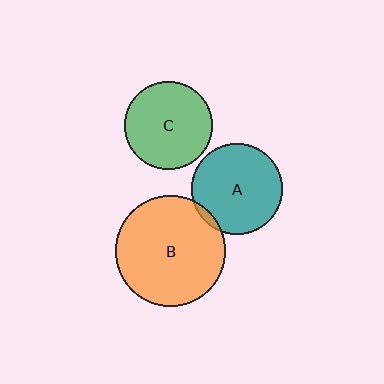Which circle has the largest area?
Circle B (orange).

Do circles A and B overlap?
Yes.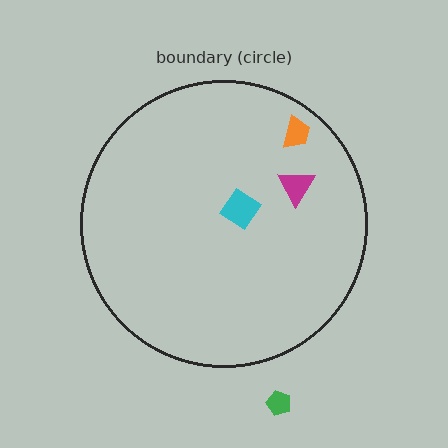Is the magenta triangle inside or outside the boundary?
Inside.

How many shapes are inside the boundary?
3 inside, 1 outside.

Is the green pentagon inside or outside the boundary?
Outside.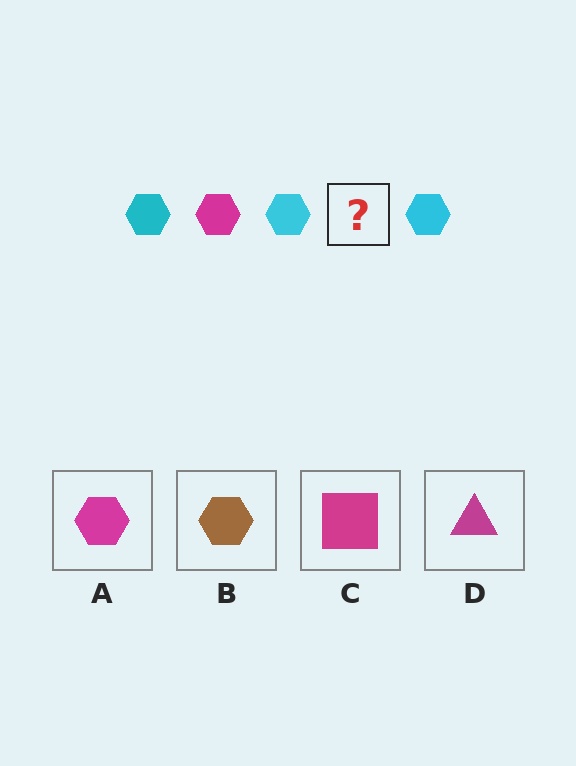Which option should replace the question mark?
Option A.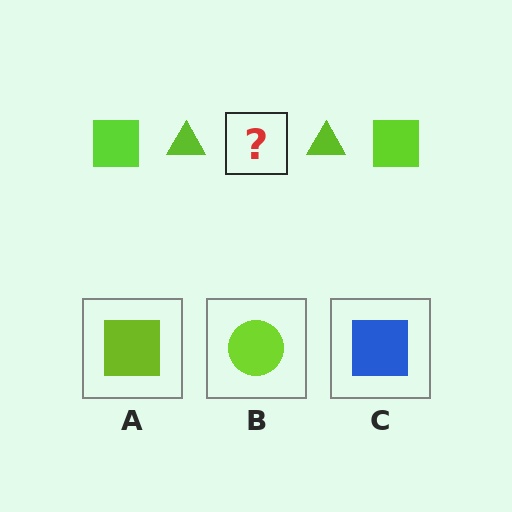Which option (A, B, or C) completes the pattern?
A.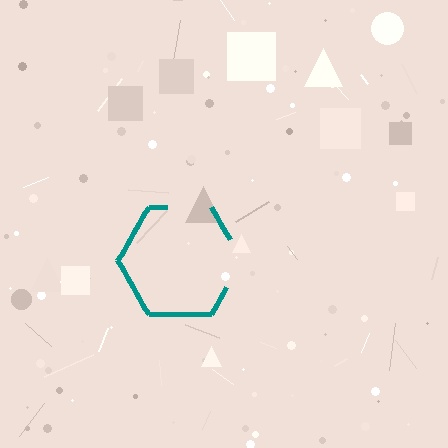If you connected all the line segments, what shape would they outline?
They would outline a hexagon.